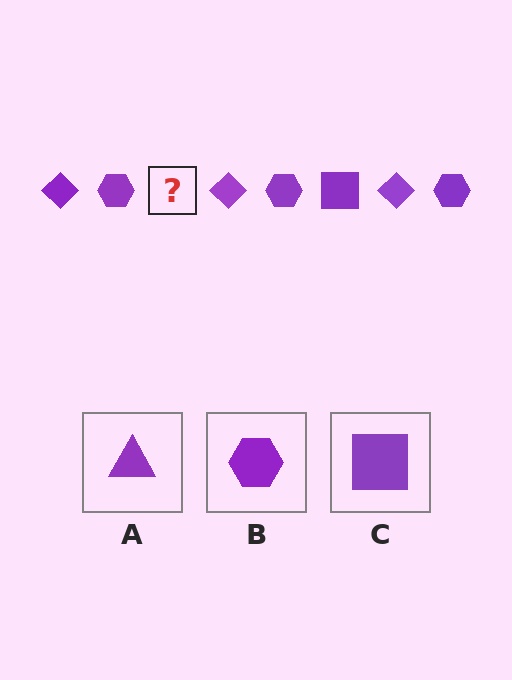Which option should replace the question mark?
Option C.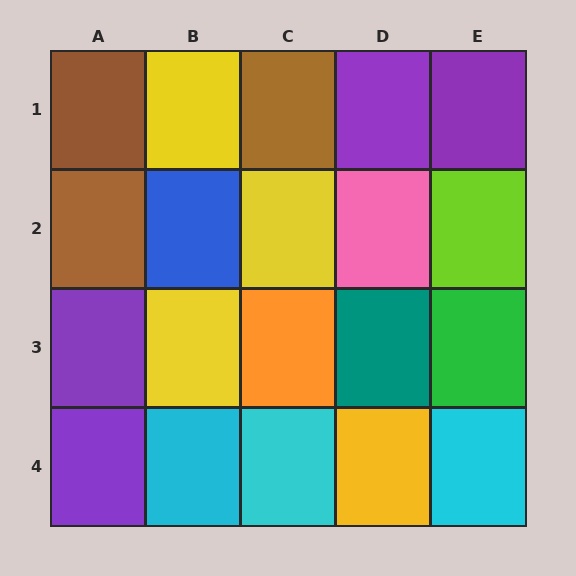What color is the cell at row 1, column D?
Purple.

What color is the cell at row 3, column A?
Purple.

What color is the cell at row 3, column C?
Orange.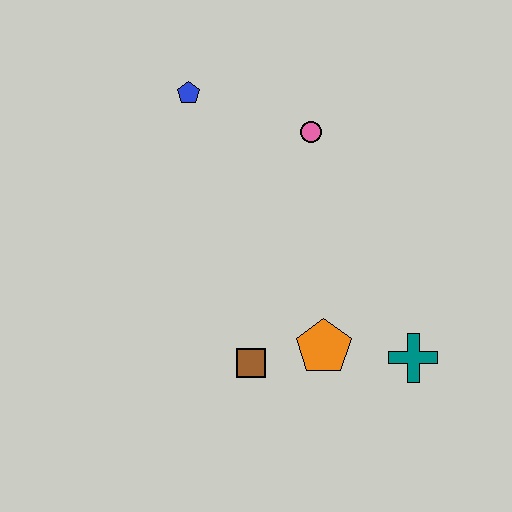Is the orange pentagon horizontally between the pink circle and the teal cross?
Yes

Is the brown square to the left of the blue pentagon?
No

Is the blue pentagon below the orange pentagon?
No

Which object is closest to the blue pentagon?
The pink circle is closest to the blue pentagon.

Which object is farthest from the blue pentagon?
The teal cross is farthest from the blue pentagon.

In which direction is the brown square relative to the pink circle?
The brown square is below the pink circle.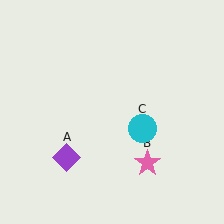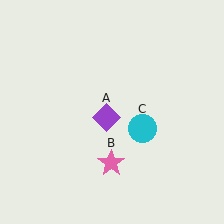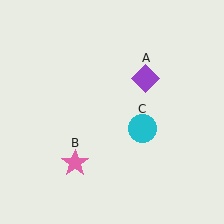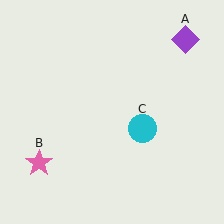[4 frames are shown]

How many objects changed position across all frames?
2 objects changed position: purple diamond (object A), pink star (object B).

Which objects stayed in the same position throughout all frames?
Cyan circle (object C) remained stationary.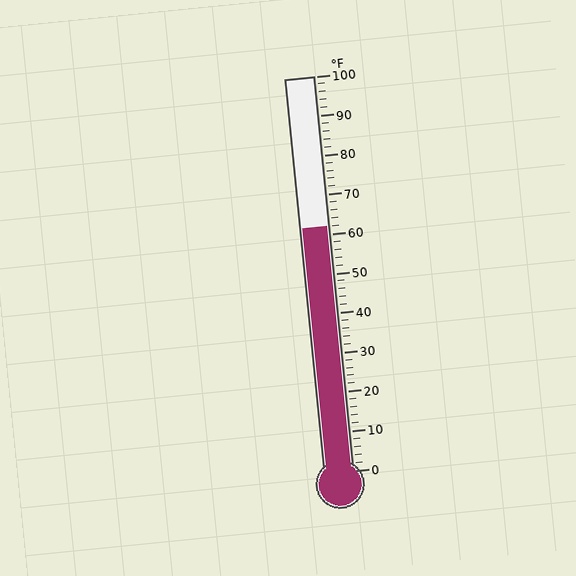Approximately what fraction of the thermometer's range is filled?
The thermometer is filled to approximately 60% of its range.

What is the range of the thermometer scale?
The thermometer scale ranges from 0°F to 100°F.